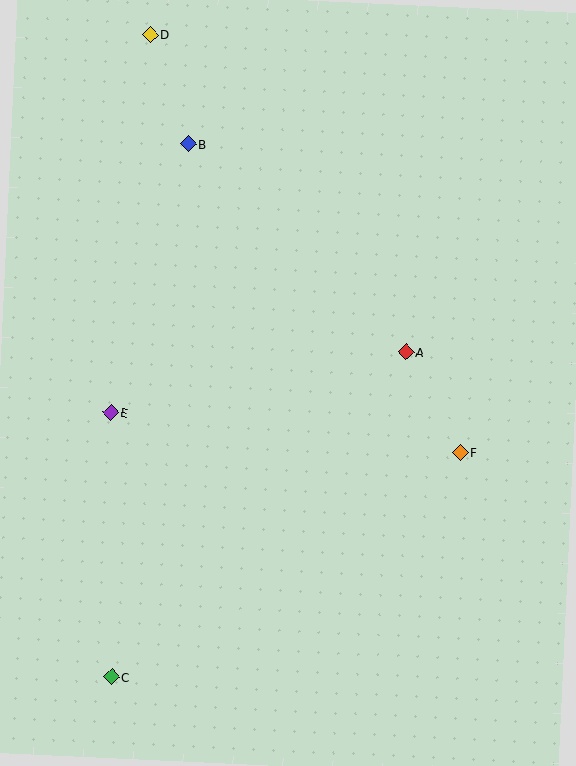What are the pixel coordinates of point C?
Point C is at (112, 677).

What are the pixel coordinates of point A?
Point A is at (406, 352).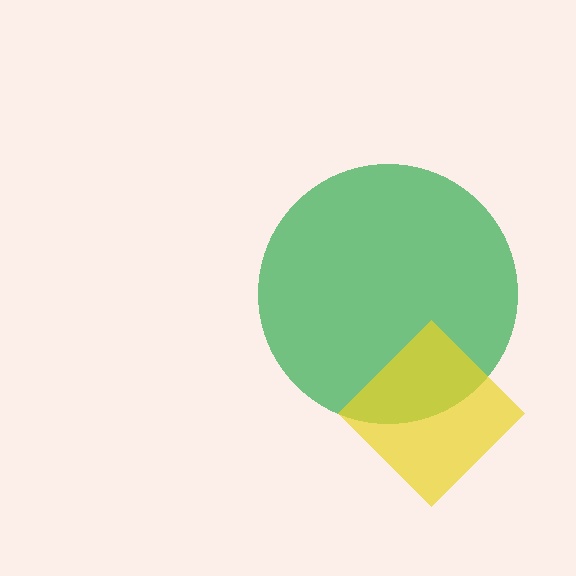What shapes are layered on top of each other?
The layered shapes are: a green circle, a yellow diamond.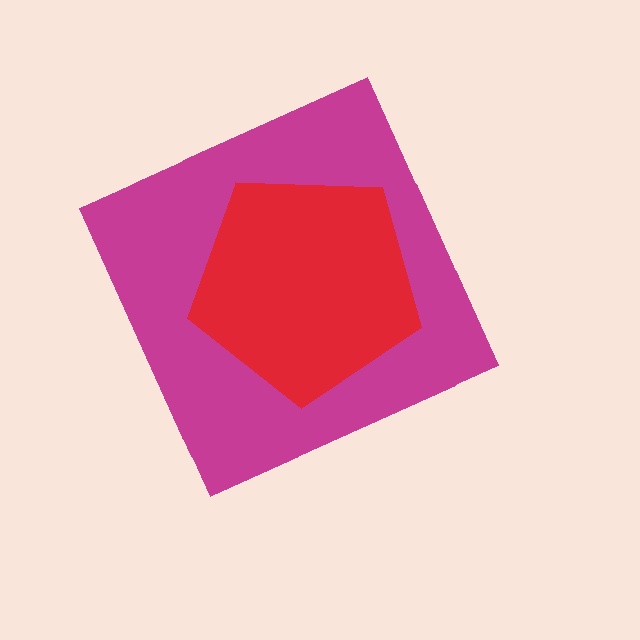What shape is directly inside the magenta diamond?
The red pentagon.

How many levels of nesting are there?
2.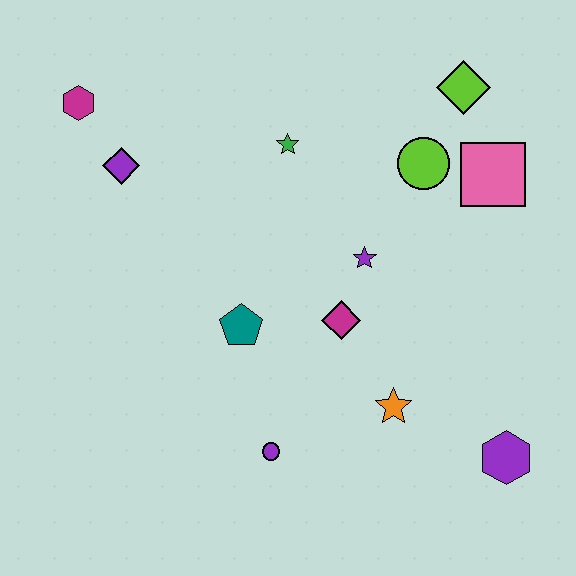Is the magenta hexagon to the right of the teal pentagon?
No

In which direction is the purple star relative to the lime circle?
The purple star is below the lime circle.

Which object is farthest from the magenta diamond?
The magenta hexagon is farthest from the magenta diamond.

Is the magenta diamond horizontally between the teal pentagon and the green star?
No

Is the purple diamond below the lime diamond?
Yes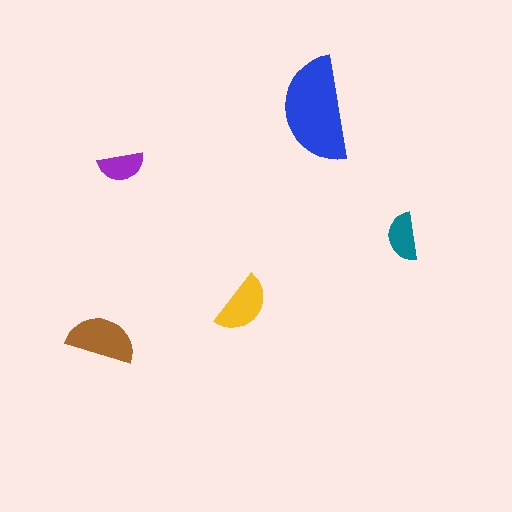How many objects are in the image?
There are 5 objects in the image.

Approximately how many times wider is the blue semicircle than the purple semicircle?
About 2.5 times wider.